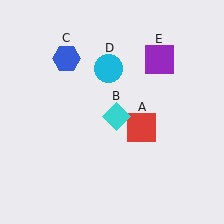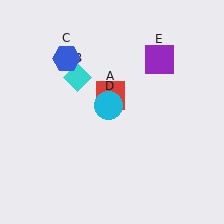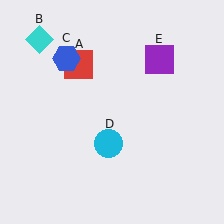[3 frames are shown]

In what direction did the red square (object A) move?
The red square (object A) moved up and to the left.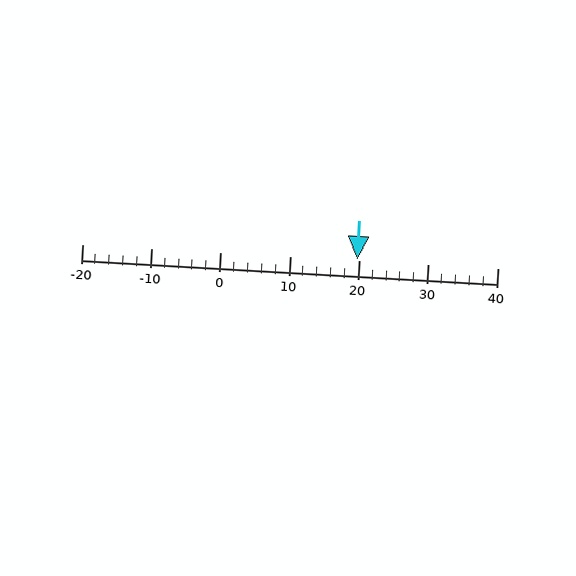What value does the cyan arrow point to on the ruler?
The cyan arrow points to approximately 20.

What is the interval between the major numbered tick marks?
The major tick marks are spaced 10 units apart.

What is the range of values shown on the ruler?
The ruler shows values from -20 to 40.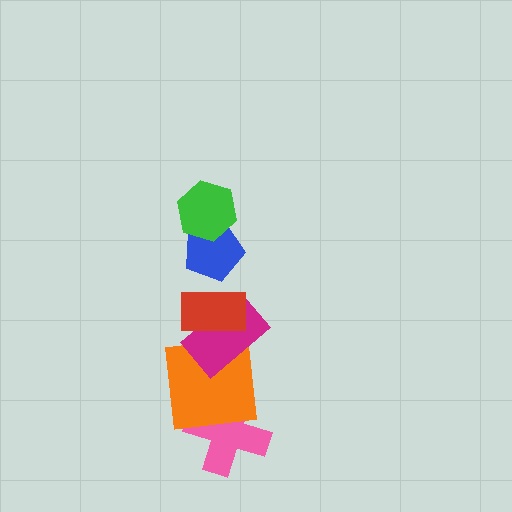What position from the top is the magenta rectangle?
The magenta rectangle is 4th from the top.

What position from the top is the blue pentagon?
The blue pentagon is 2nd from the top.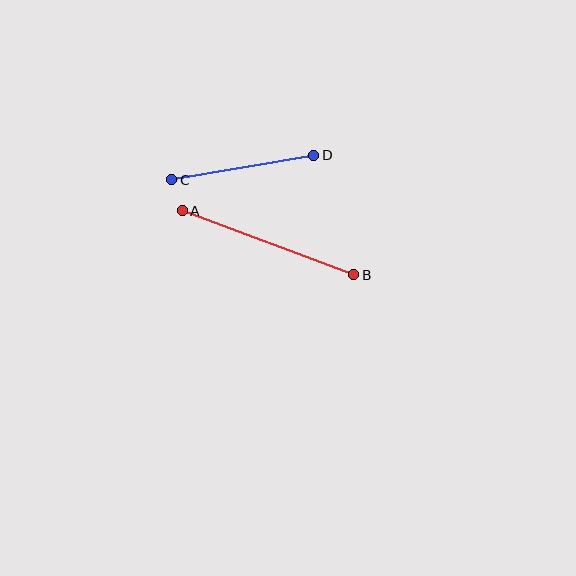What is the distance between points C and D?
The distance is approximately 144 pixels.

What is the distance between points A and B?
The distance is approximately 183 pixels.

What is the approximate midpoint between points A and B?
The midpoint is at approximately (268, 243) pixels.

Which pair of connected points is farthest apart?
Points A and B are farthest apart.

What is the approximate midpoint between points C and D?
The midpoint is at approximately (243, 167) pixels.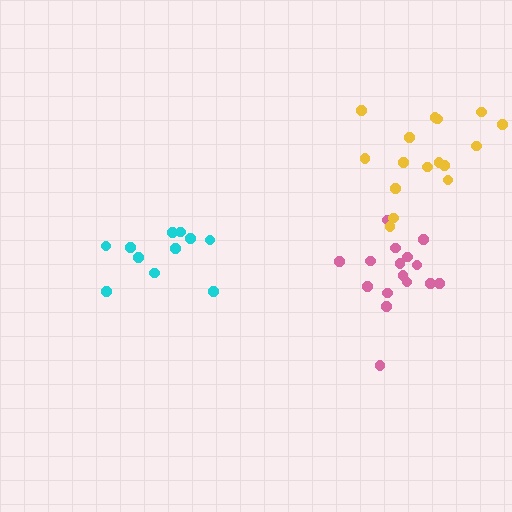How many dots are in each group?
Group 1: 11 dots, Group 2: 16 dots, Group 3: 16 dots (43 total).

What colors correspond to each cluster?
The clusters are colored: cyan, pink, yellow.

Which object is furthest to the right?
The yellow cluster is rightmost.